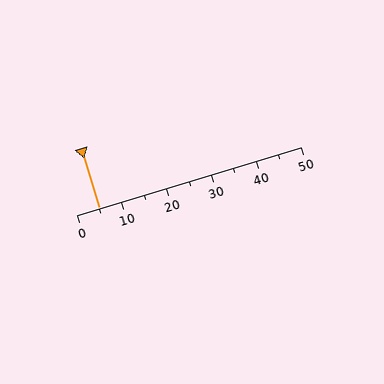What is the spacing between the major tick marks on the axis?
The major ticks are spaced 10 apart.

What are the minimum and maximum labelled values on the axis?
The axis runs from 0 to 50.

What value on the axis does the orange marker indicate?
The marker indicates approximately 5.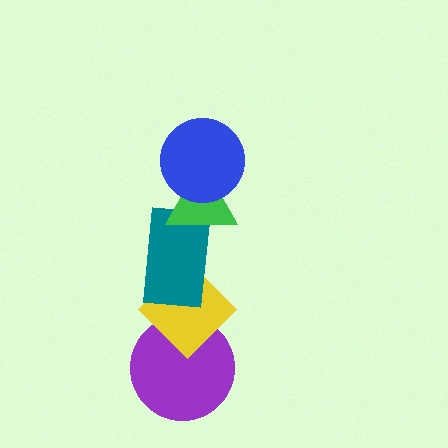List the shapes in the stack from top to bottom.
From top to bottom: the blue circle, the green triangle, the teal rectangle, the yellow diamond, the purple circle.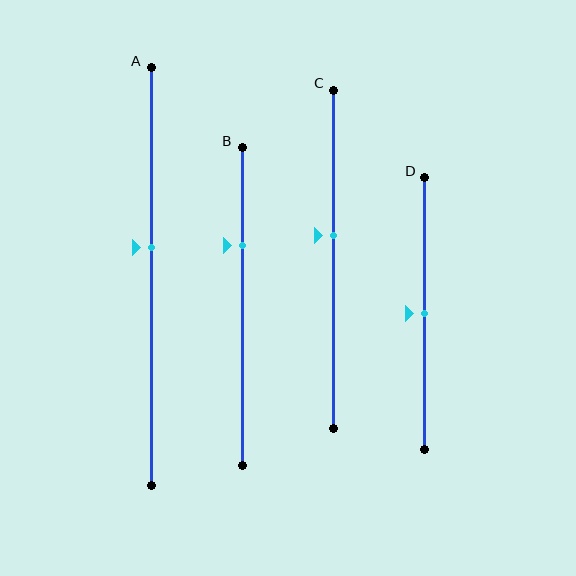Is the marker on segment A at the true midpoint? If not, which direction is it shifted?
No, the marker on segment A is shifted upward by about 7% of the segment length.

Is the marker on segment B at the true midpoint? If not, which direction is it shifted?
No, the marker on segment B is shifted upward by about 19% of the segment length.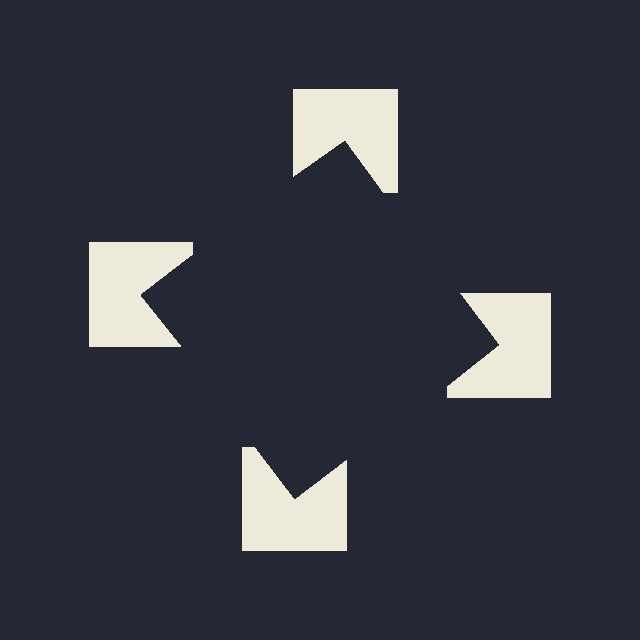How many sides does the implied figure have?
4 sides.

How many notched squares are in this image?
There are 4 — one at each vertex of the illusory square.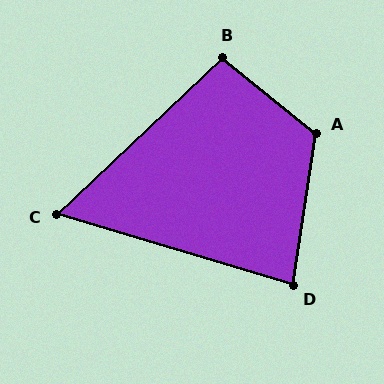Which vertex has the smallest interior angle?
C, at approximately 60 degrees.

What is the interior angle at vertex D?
Approximately 82 degrees (acute).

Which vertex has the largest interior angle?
A, at approximately 120 degrees.